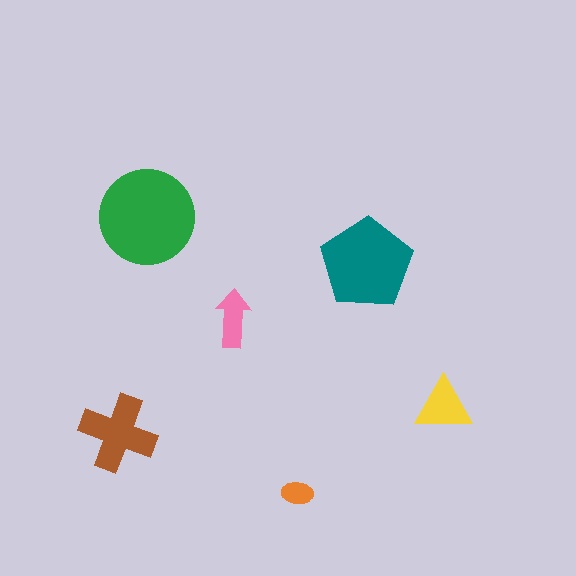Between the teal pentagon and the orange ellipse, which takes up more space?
The teal pentagon.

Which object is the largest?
The green circle.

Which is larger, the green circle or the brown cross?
The green circle.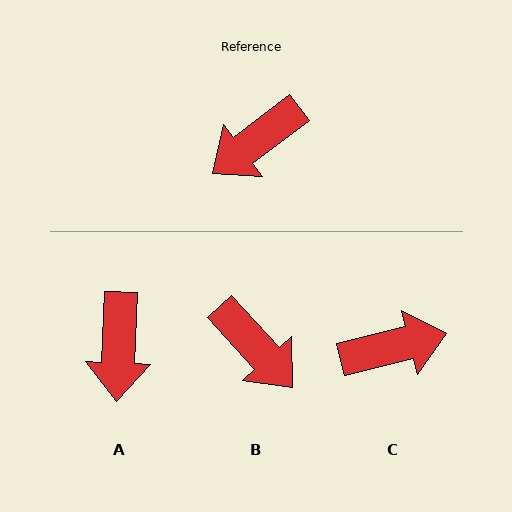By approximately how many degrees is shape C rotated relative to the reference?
Approximately 157 degrees counter-clockwise.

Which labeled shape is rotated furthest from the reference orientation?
C, about 157 degrees away.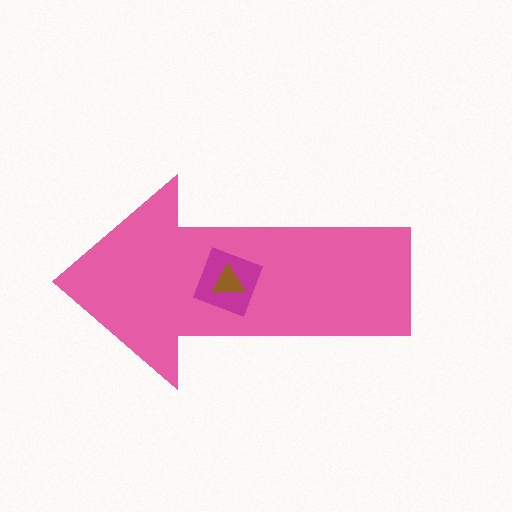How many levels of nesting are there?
3.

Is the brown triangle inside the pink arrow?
Yes.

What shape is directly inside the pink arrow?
The magenta square.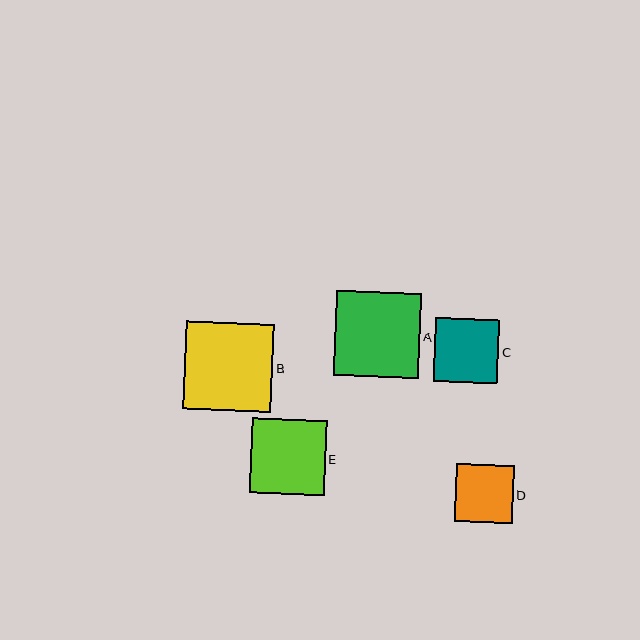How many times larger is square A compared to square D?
Square A is approximately 1.5 times the size of square D.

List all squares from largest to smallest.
From largest to smallest: B, A, E, C, D.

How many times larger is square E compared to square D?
Square E is approximately 1.3 times the size of square D.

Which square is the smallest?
Square D is the smallest with a size of approximately 58 pixels.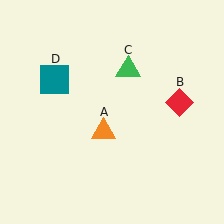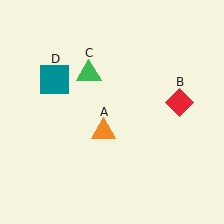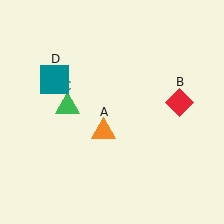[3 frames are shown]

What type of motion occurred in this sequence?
The green triangle (object C) rotated counterclockwise around the center of the scene.